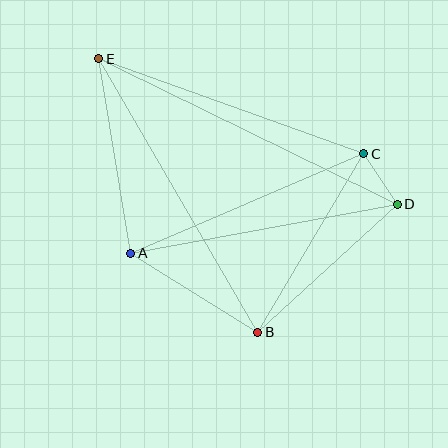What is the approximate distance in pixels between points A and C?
The distance between A and C is approximately 253 pixels.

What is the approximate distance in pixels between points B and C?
The distance between B and C is approximately 208 pixels.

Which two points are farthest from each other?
Points D and E are farthest from each other.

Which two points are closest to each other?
Points C and D are closest to each other.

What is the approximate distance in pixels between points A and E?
The distance between A and E is approximately 197 pixels.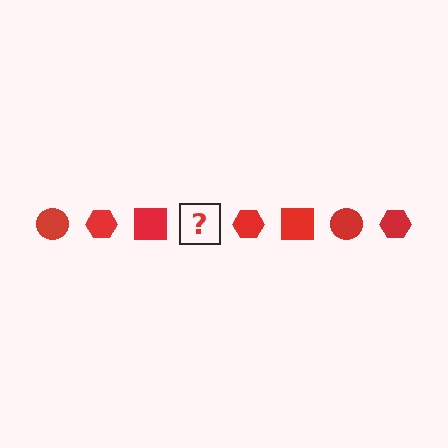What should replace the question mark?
The question mark should be replaced with a red circle.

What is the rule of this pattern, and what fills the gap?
The rule is that the pattern cycles through circle, hexagon, square shapes in red. The gap should be filled with a red circle.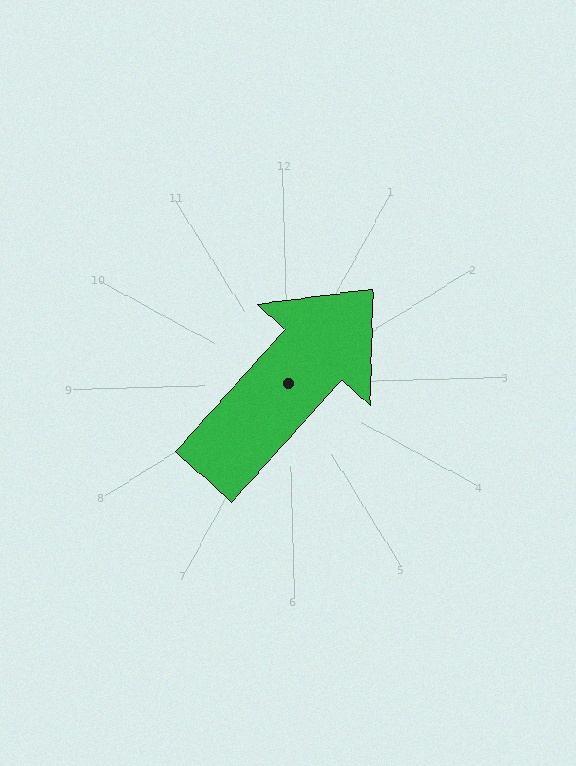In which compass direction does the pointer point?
Northeast.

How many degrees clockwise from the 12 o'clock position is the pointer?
Approximately 44 degrees.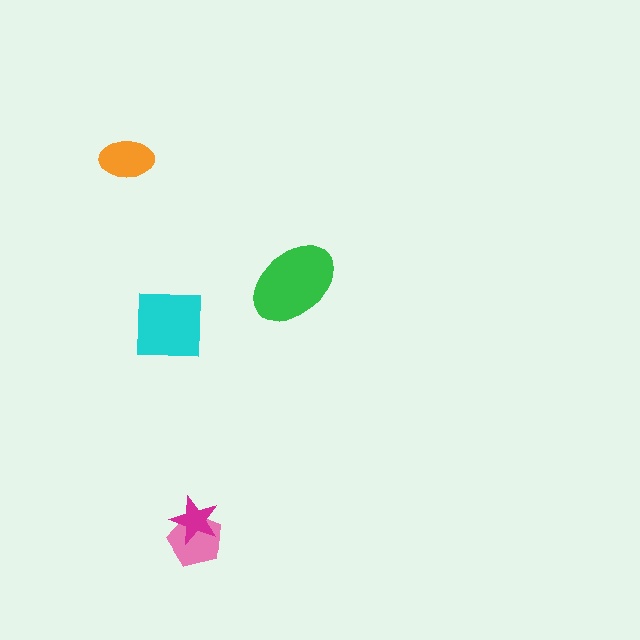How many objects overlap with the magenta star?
1 object overlaps with the magenta star.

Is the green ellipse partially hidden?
No, no other shape covers it.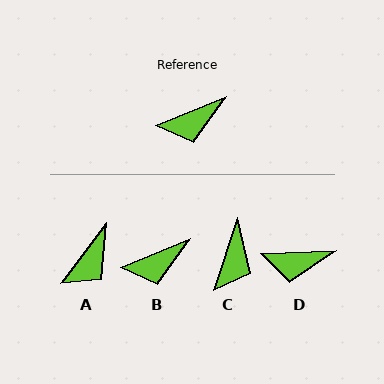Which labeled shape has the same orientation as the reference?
B.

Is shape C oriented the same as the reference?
No, it is off by about 49 degrees.